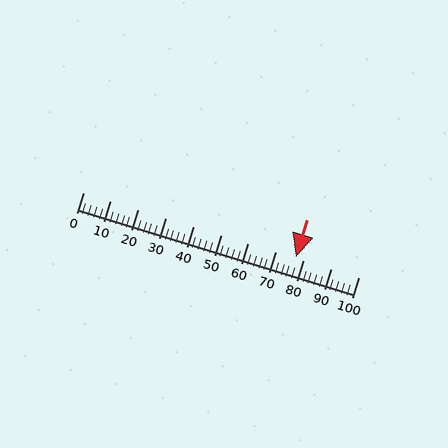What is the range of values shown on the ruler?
The ruler shows values from 0 to 100.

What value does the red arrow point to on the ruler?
The red arrow points to approximately 77.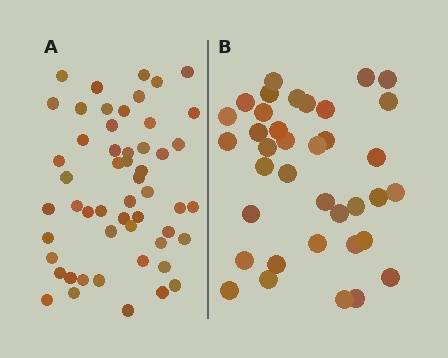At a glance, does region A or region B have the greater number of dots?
Region A (the left region) has more dots.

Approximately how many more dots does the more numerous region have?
Region A has approximately 15 more dots than region B.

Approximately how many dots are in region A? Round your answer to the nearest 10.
About 50 dots. (The exact count is 53, which rounds to 50.)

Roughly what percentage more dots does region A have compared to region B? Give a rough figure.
About 45% more.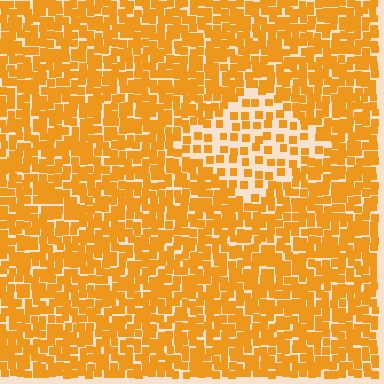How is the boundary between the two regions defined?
The boundary is defined by a change in element density (approximately 2.3x ratio). All elements are the same color, size, and shape.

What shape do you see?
I see a diamond.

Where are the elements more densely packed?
The elements are more densely packed outside the diamond boundary.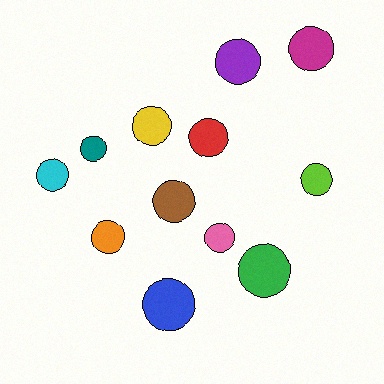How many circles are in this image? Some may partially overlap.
There are 12 circles.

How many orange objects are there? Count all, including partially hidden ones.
There is 1 orange object.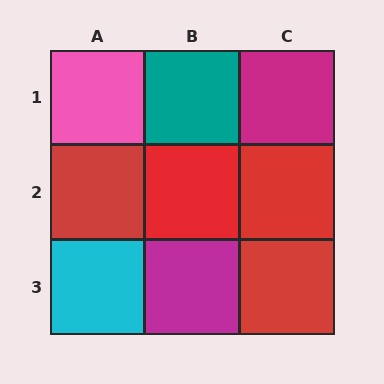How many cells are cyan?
1 cell is cyan.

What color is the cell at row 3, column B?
Magenta.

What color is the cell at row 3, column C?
Red.